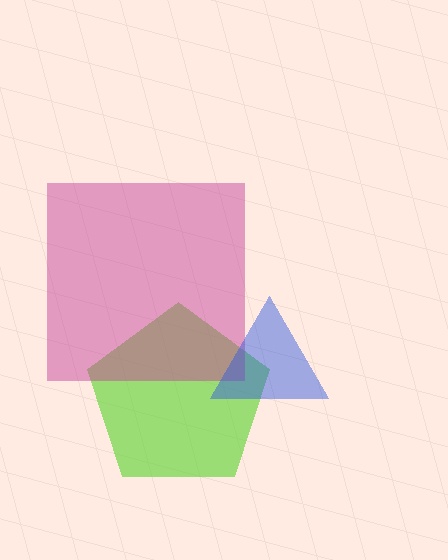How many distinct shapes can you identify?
There are 3 distinct shapes: a lime pentagon, a magenta square, a blue triangle.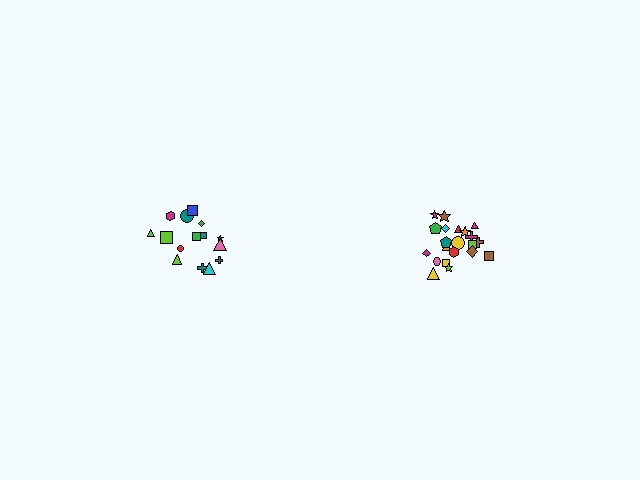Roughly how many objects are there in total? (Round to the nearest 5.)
Roughly 35 objects in total.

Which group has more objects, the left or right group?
The right group.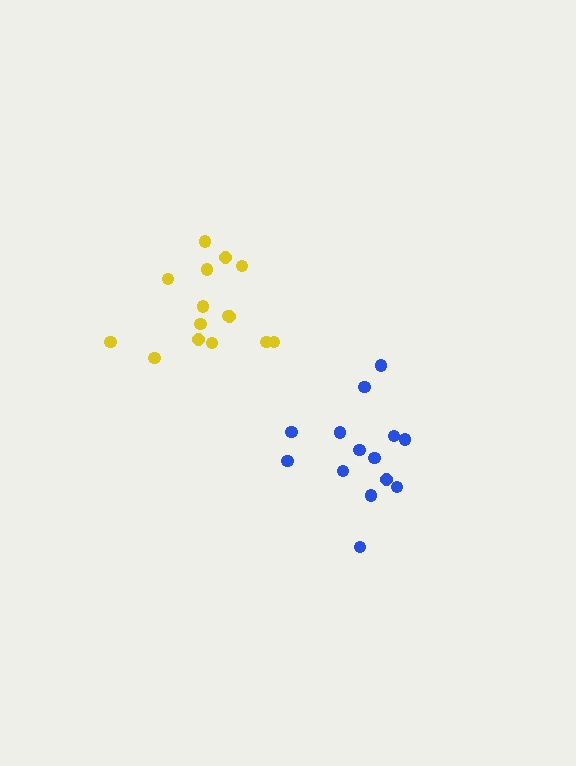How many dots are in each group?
Group 1: 15 dots, Group 2: 14 dots (29 total).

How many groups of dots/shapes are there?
There are 2 groups.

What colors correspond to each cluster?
The clusters are colored: yellow, blue.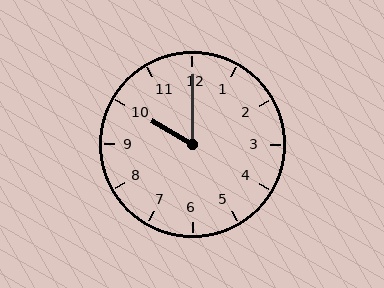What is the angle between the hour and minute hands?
Approximately 60 degrees.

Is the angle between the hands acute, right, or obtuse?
It is acute.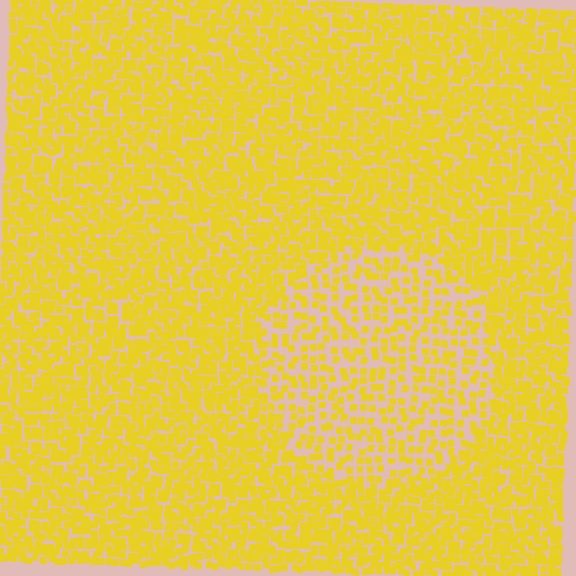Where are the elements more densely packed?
The elements are more densely packed outside the circle boundary.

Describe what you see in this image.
The image contains small yellow elements arranged at two different densities. A circle-shaped region is visible where the elements are less densely packed than the surrounding area.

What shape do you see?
I see a circle.